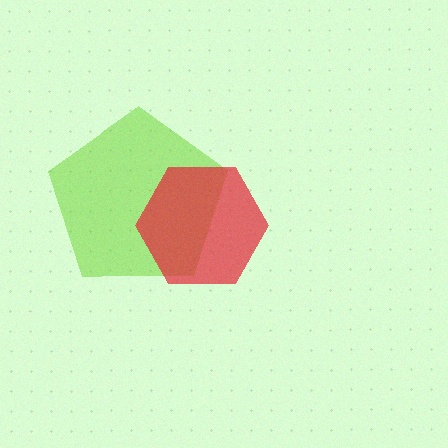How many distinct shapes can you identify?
There are 2 distinct shapes: a lime pentagon, a red hexagon.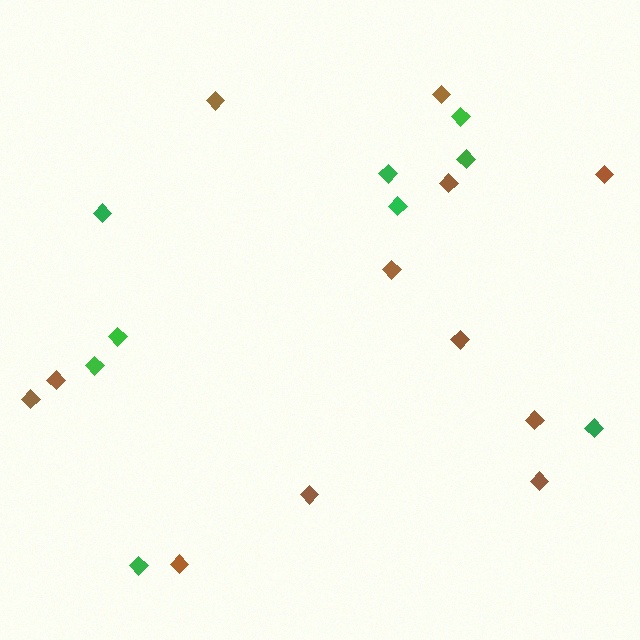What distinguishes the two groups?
There are 2 groups: one group of brown diamonds (12) and one group of green diamonds (9).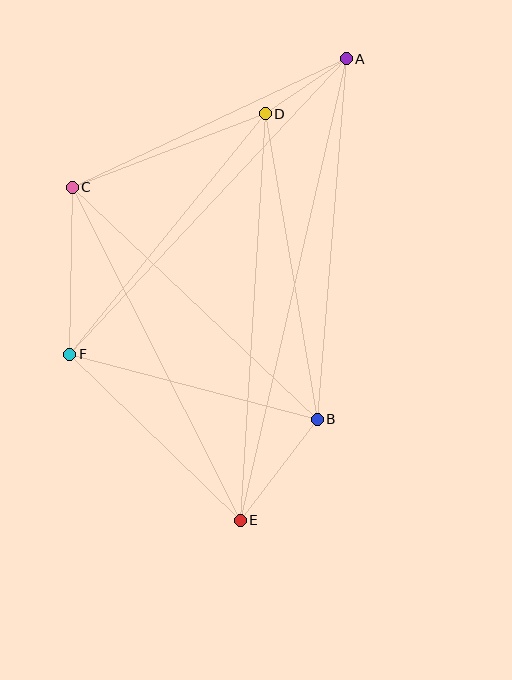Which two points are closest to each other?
Points A and D are closest to each other.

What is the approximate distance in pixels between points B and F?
The distance between B and F is approximately 256 pixels.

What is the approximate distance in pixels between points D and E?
The distance between D and E is approximately 407 pixels.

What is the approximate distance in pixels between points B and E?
The distance between B and E is approximately 127 pixels.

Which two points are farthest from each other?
Points A and E are farthest from each other.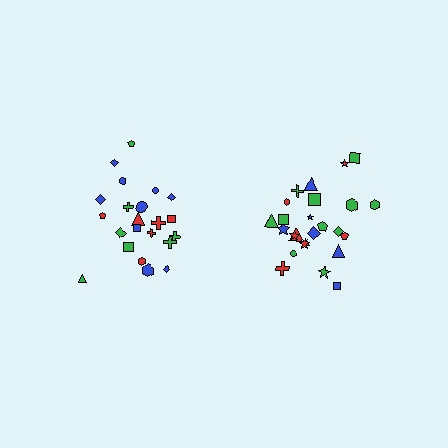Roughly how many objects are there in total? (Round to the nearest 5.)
Roughly 45 objects in total.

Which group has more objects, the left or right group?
The right group.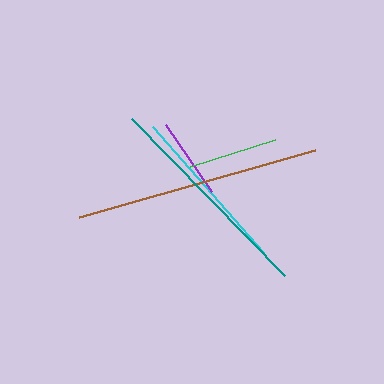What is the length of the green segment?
The green segment is approximately 89 pixels long.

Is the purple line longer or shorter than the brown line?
The brown line is longer than the purple line.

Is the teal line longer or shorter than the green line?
The teal line is longer than the green line.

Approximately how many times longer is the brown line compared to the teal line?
The brown line is approximately 1.1 times the length of the teal line.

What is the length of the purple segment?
The purple segment is approximately 81 pixels long.